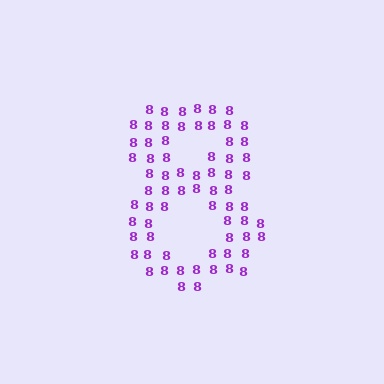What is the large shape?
The large shape is the digit 8.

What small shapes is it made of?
It is made of small digit 8's.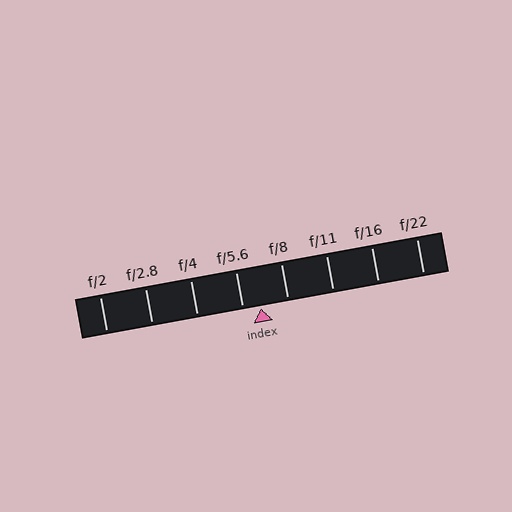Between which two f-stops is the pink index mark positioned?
The index mark is between f/5.6 and f/8.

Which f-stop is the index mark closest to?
The index mark is closest to f/5.6.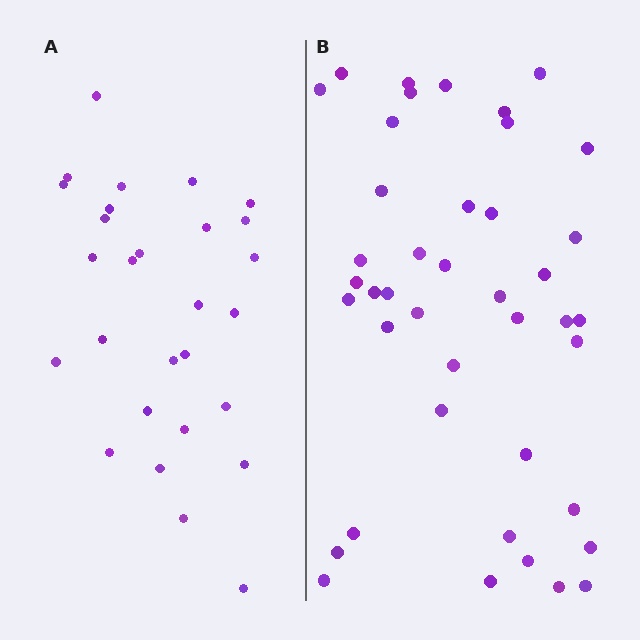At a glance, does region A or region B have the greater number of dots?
Region B (the right region) has more dots.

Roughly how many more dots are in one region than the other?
Region B has approximately 15 more dots than region A.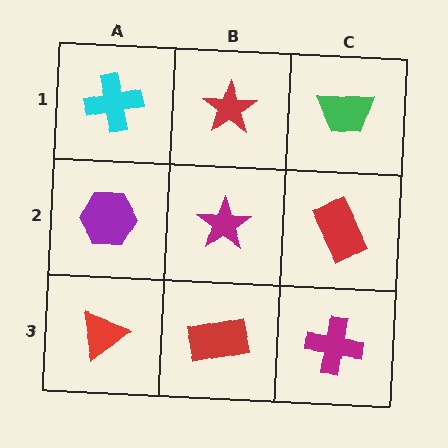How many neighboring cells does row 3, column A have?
2.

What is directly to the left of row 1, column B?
A cyan cross.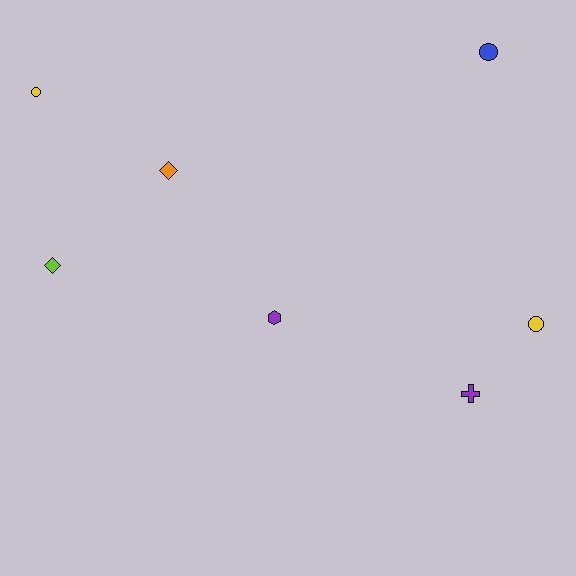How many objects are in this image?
There are 7 objects.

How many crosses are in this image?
There is 1 cross.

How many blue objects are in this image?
There is 1 blue object.